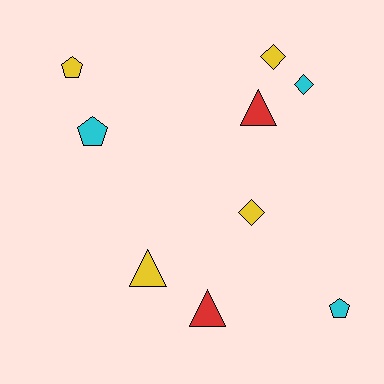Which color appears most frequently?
Yellow, with 4 objects.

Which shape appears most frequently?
Triangle, with 3 objects.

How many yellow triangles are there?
There is 1 yellow triangle.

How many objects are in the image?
There are 9 objects.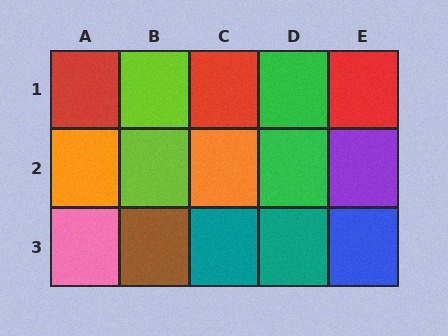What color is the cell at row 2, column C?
Orange.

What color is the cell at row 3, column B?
Brown.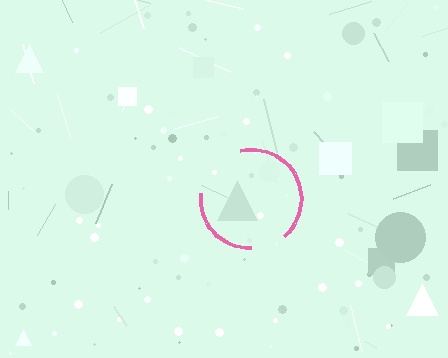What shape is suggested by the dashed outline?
The dashed outline suggests a circle.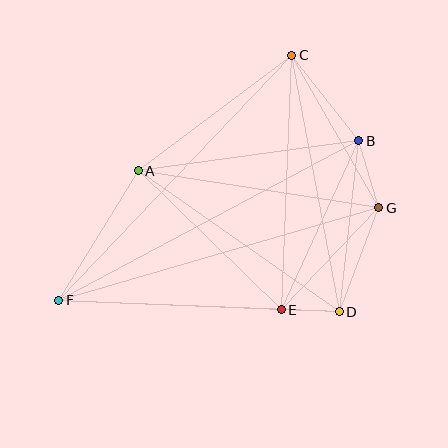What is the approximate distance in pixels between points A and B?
The distance between A and B is approximately 223 pixels.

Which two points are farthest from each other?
Points B and F are farthest from each other.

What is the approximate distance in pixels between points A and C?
The distance between A and C is approximately 192 pixels.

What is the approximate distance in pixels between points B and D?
The distance between B and D is approximately 172 pixels.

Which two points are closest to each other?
Points D and E are closest to each other.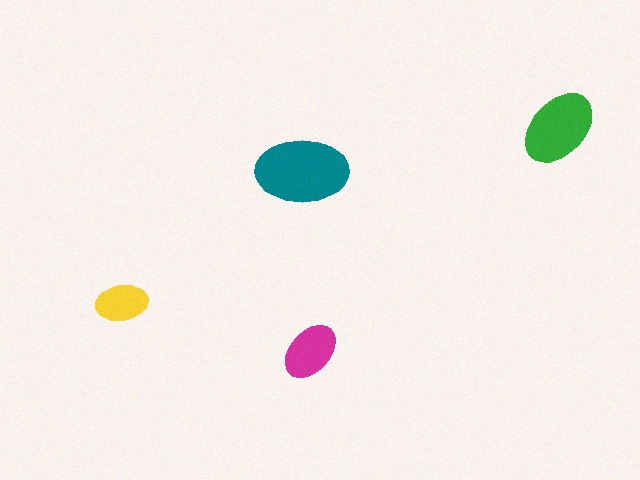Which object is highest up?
The green ellipse is topmost.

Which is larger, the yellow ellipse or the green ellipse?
The green one.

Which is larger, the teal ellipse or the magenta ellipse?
The teal one.